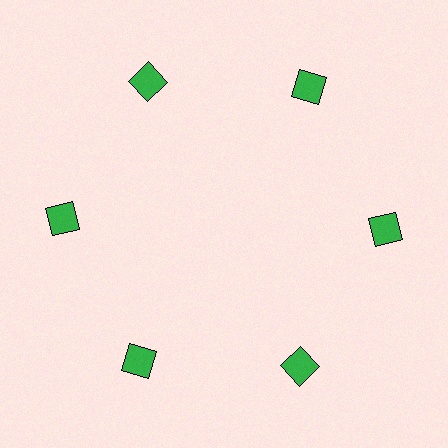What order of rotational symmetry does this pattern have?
This pattern has 6-fold rotational symmetry.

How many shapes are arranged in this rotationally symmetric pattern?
There are 6 shapes, arranged in 6 groups of 1.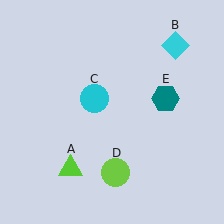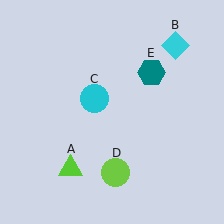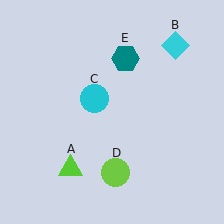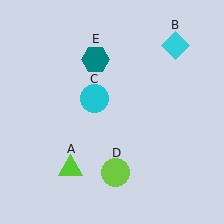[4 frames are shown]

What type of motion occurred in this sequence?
The teal hexagon (object E) rotated counterclockwise around the center of the scene.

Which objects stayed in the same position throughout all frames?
Lime triangle (object A) and cyan diamond (object B) and cyan circle (object C) and lime circle (object D) remained stationary.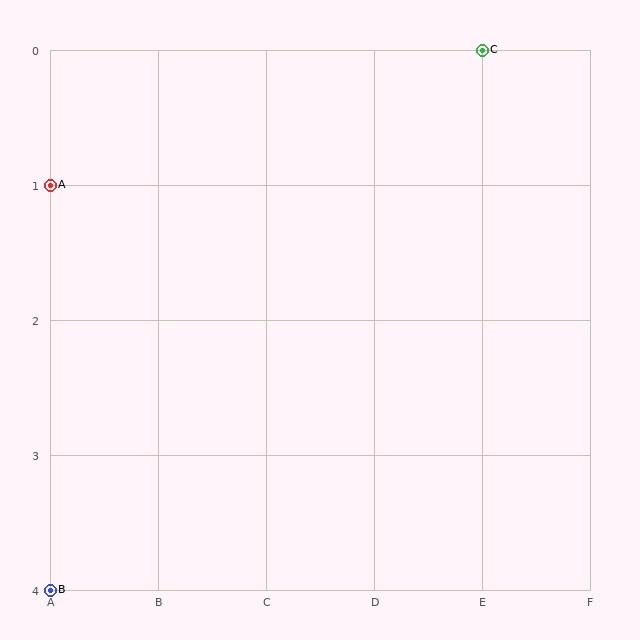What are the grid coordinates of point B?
Point B is at grid coordinates (A, 4).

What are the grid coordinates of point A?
Point A is at grid coordinates (A, 1).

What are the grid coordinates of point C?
Point C is at grid coordinates (E, 0).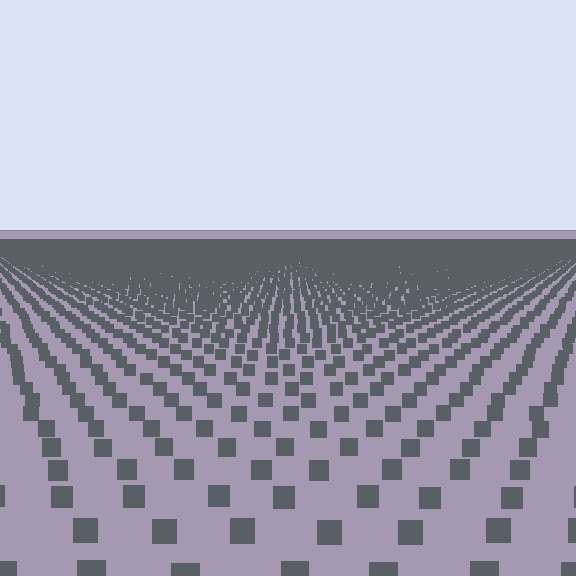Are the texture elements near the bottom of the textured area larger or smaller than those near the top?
Larger. Near the bottom, elements are closer to the viewer and appear at a bigger on-screen size.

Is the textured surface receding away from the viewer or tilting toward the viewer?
The surface is receding away from the viewer. Texture elements get smaller and denser toward the top.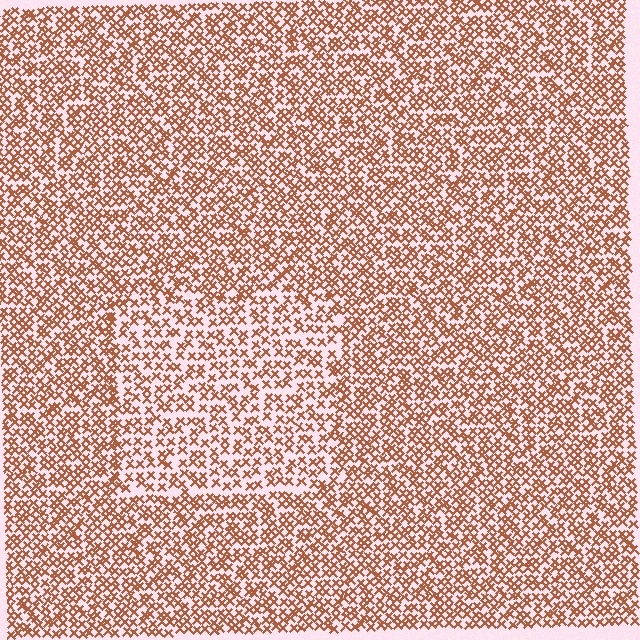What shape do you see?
I see a rectangle.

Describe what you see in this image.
The image contains small brown elements arranged at two different densities. A rectangle-shaped region is visible where the elements are less densely packed than the surrounding area.